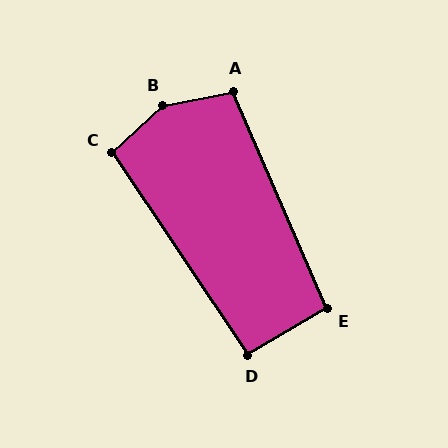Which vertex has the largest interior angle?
B, at approximately 149 degrees.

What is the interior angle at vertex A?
Approximately 102 degrees (obtuse).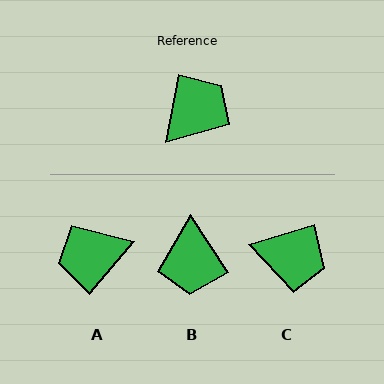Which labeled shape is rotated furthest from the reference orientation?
A, about 150 degrees away.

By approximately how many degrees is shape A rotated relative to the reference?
Approximately 150 degrees counter-clockwise.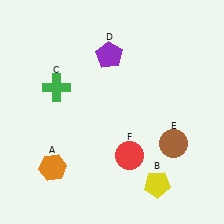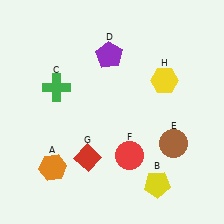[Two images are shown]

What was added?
A red diamond (G), a yellow hexagon (H) were added in Image 2.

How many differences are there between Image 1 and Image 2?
There are 2 differences between the two images.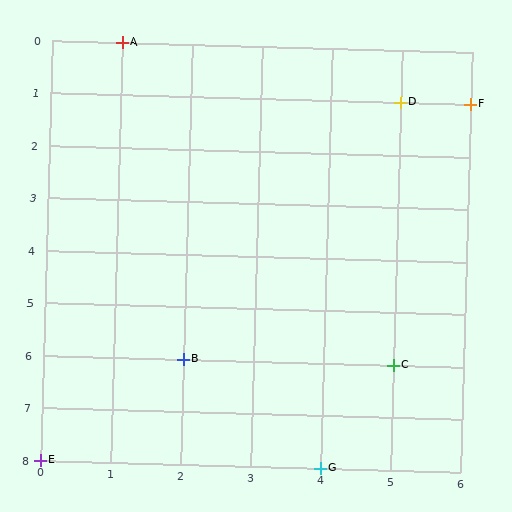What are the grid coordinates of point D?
Point D is at grid coordinates (5, 1).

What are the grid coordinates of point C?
Point C is at grid coordinates (5, 6).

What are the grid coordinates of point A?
Point A is at grid coordinates (1, 0).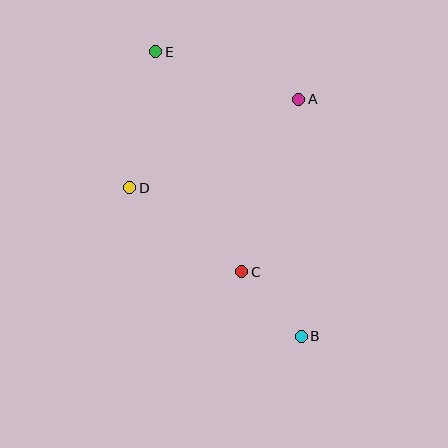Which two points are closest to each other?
Points B and C are closest to each other.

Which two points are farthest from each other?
Points B and E are farthest from each other.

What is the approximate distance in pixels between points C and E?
The distance between C and E is approximately 236 pixels.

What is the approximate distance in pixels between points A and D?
The distance between A and D is approximately 191 pixels.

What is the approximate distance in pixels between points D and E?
The distance between D and E is approximately 139 pixels.